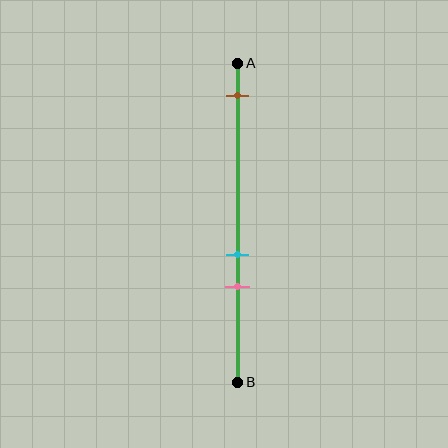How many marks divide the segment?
There are 3 marks dividing the segment.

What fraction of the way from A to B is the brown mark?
The brown mark is approximately 10% (0.1) of the way from A to B.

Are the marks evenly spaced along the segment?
No, the marks are not evenly spaced.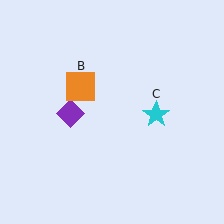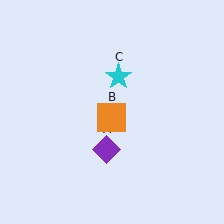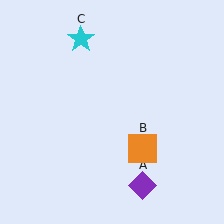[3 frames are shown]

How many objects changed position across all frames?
3 objects changed position: purple diamond (object A), orange square (object B), cyan star (object C).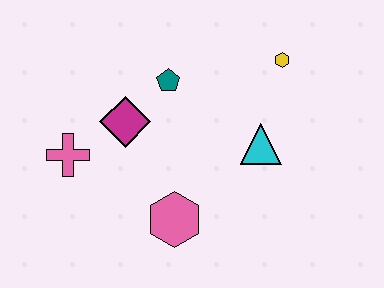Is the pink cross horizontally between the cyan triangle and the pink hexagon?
No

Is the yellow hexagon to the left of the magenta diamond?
No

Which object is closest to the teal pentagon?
The magenta diamond is closest to the teal pentagon.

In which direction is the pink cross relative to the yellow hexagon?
The pink cross is to the left of the yellow hexagon.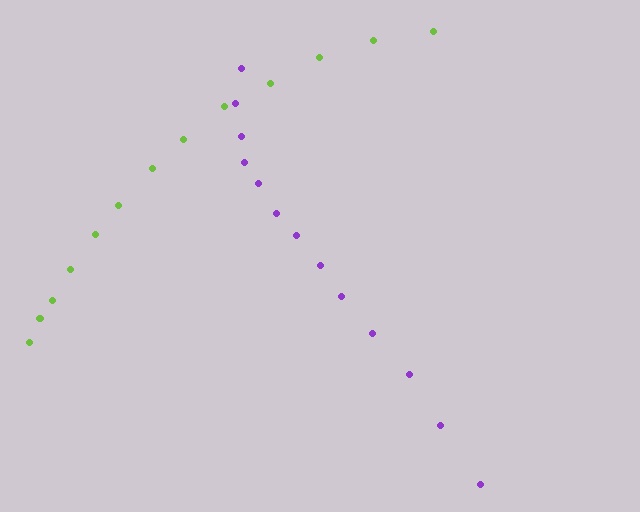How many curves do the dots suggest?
There are 2 distinct paths.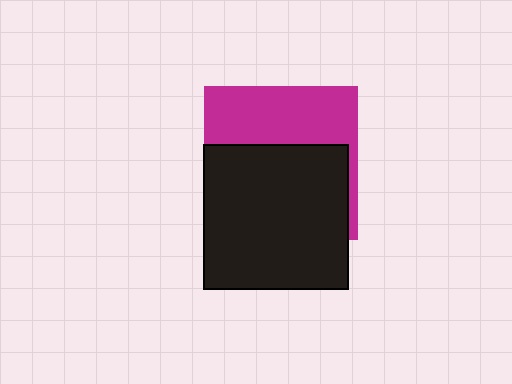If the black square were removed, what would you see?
You would see the complete magenta square.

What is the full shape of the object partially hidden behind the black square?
The partially hidden object is a magenta square.